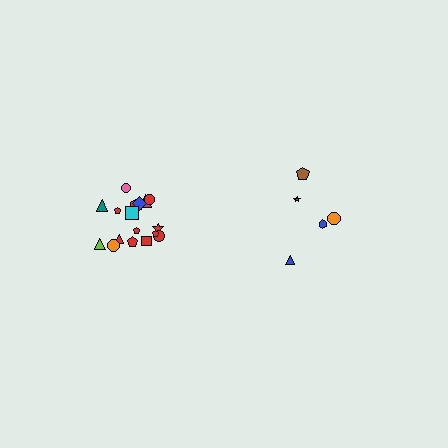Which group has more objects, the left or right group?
The left group.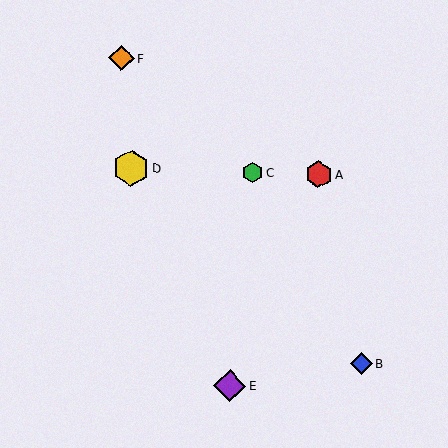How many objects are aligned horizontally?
3 objects (A, C, D) are aligned horizontally.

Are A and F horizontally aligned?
No, A is at y≈175 and F is at y≈58.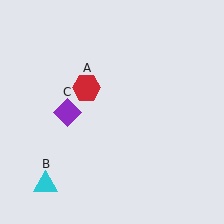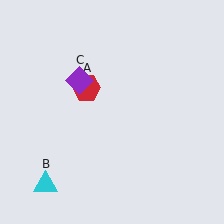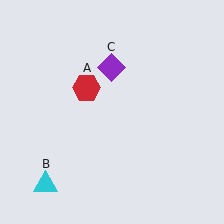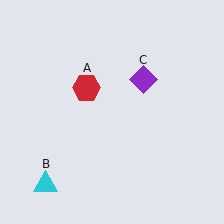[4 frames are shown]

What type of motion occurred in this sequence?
The purple diamond (object C) rotated clockwise around the center of the scene.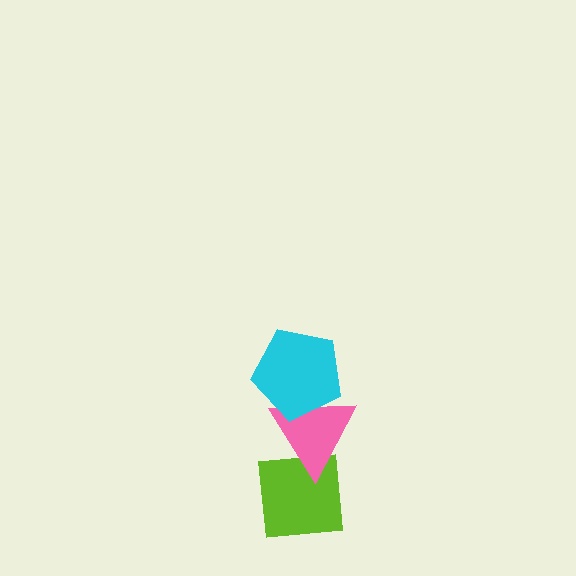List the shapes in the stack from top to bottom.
From top to bottom: the cyan pentagon, the pink triangle, the lime square.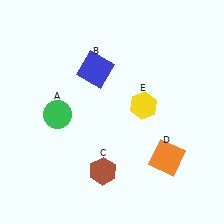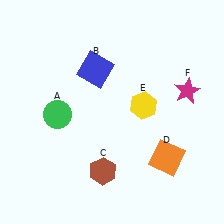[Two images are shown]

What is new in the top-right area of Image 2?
A magenta star (F) was added in the top-right area of Image 2.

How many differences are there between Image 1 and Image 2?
There is 1 difference between the two images.